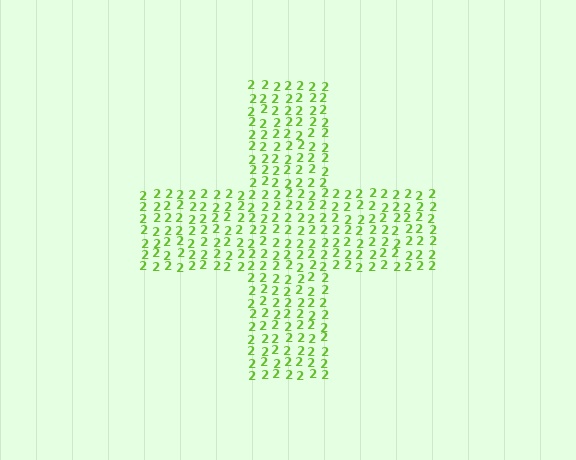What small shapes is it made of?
It is made of small digit 2's.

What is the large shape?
The large shape is a cross.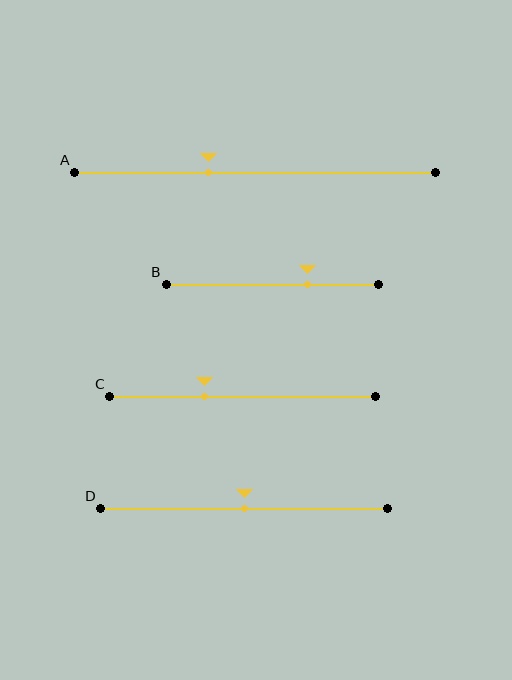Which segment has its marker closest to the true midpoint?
Segment D has its marker closest to the true midpoint.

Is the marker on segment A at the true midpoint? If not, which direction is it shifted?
No, the marker on segment A is shifted to the left by about 13% of the segment length.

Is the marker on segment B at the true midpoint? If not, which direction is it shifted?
No, the marker on segment B is shifted to the right by about 17% of the segment length.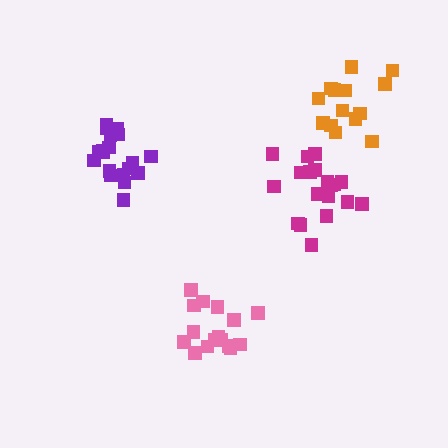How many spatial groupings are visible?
There are 4 spatial groupings.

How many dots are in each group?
Group 1: 19 dots, Group 2: 19 dots, Group 3: 14 dots, Group 4: 16 dots (68 total).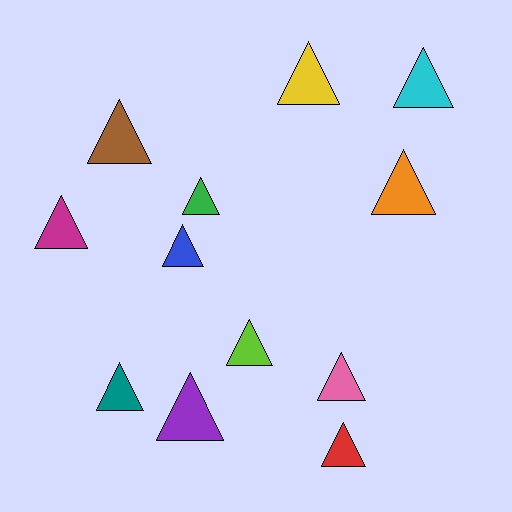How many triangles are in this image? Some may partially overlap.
There are 12 triangles.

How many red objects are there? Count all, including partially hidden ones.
There is 1 red object.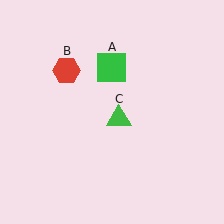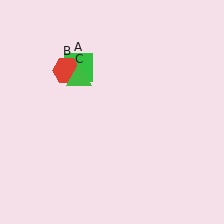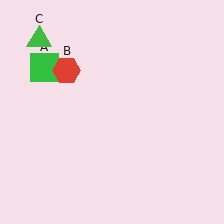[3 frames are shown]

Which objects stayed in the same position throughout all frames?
Red hexagon (object B) remained stationary.